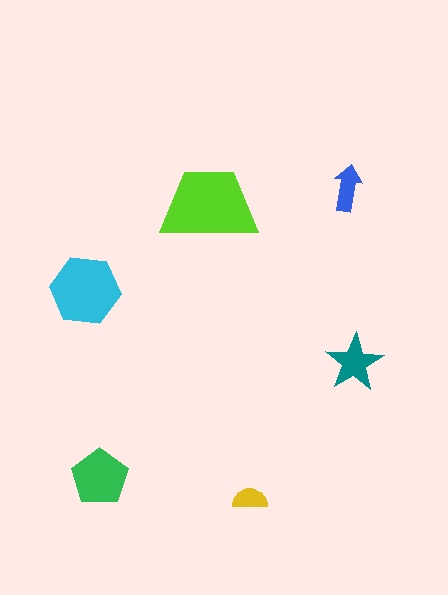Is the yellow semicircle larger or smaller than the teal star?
Smaller.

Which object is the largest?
The lime trapezoid.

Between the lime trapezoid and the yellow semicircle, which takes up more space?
The lime trapezoid.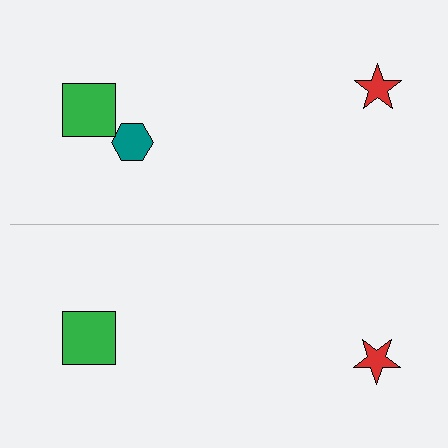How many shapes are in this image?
There are 5 shapes in this image.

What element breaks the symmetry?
A teal hexagon is missing from the bottom side.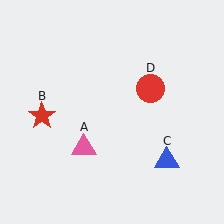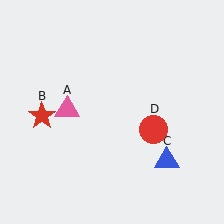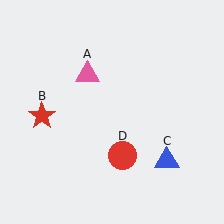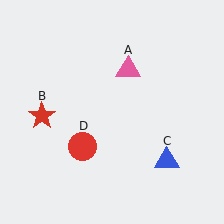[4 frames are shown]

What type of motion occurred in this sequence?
The pink triangle (object A), red circle (object D) rotated clockwise around the center of the scene.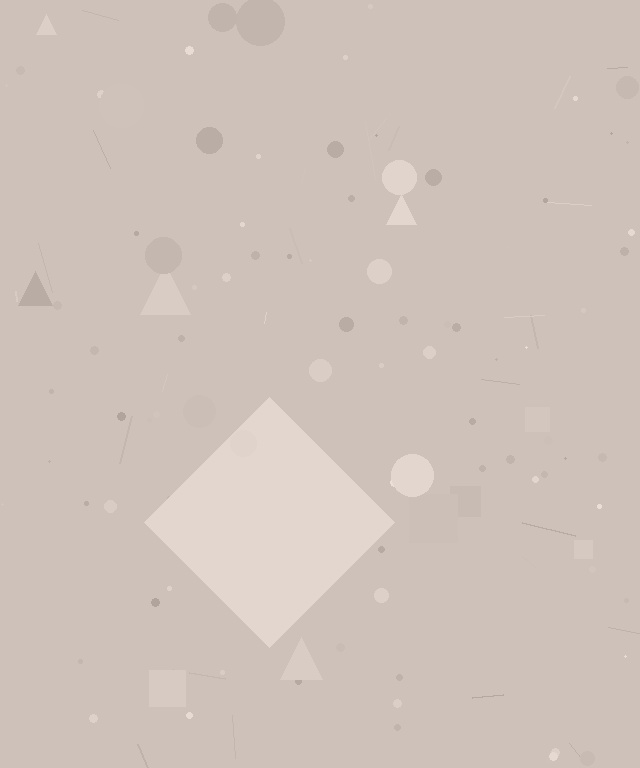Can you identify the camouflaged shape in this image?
The camouflaged shape is a diamond.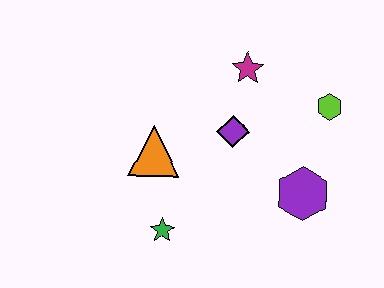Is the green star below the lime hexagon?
Yes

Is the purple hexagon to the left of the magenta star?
No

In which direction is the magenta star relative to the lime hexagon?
The magenta star is to the left of the lime hexagon.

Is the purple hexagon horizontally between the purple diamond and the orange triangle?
No